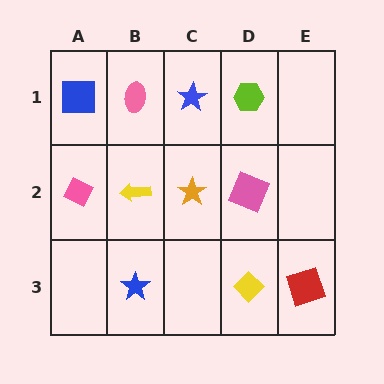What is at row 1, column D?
A lime hexagon.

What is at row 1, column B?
A pink ellipse.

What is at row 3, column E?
A red square.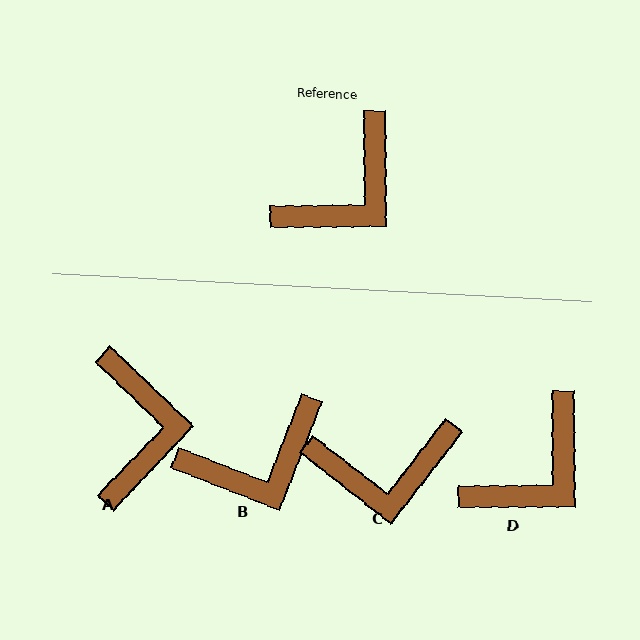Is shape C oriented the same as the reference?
No, it is off by about 38 degrees.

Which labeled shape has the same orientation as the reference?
D.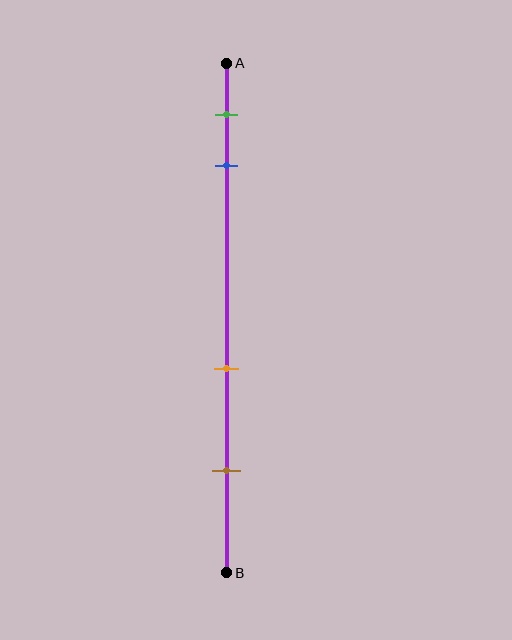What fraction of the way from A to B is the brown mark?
The brown mark is approximately 80% (0.8) of the way from A to B.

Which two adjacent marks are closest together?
The green and blue marks are the closest adjacent pair.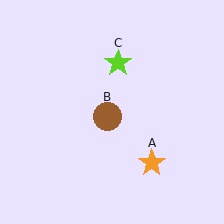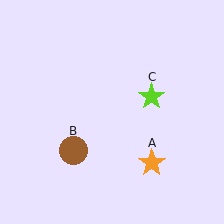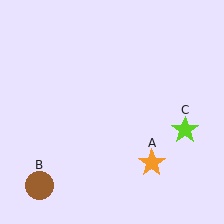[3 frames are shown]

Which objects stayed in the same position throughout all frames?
Orange star (object A) remained stationary.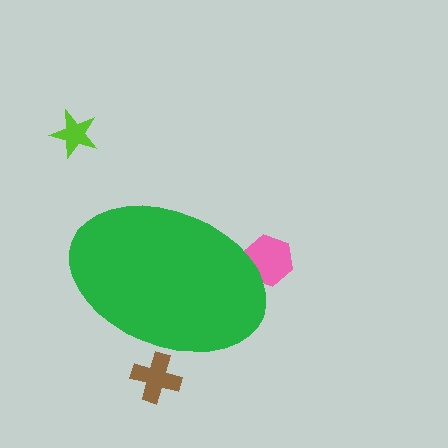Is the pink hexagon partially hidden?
Yes, the pink hexagon is partially hidden behind the green ellipse.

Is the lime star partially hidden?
No, the lime star is fully visible.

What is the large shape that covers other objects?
A green ellipse.